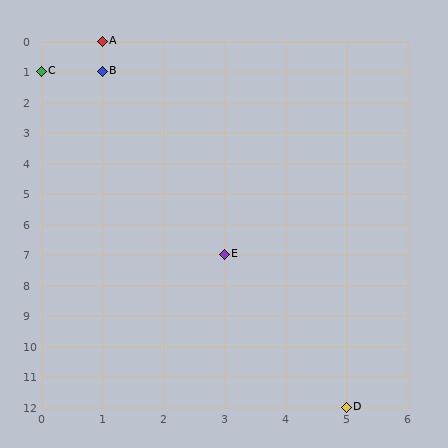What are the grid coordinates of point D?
Point D is at grid coordinates (5, 12).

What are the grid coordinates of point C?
Point C is at grid coordinates (0, 1).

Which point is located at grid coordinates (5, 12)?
Point D is at (5, 12).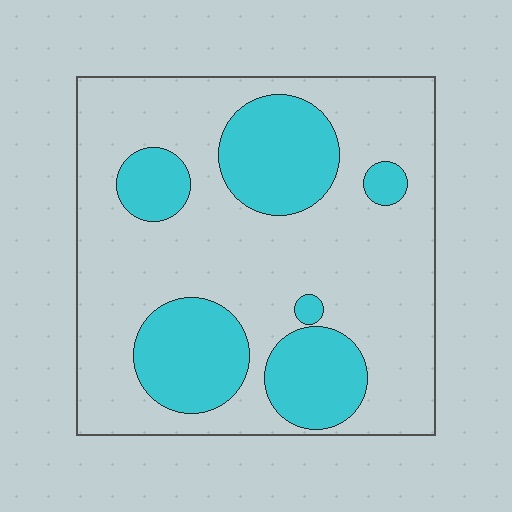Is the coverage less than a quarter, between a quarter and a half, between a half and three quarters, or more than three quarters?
Between a quarter and a half.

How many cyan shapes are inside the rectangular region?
6.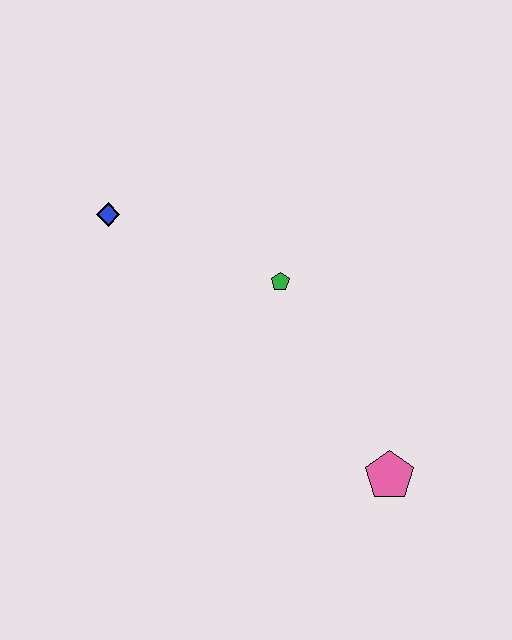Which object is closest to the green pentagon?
The blue diamond is closest to the green pentagon.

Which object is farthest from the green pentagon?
The pink pentagon is farthest from the green pentagon.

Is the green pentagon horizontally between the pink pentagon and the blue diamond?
Yes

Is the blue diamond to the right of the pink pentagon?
No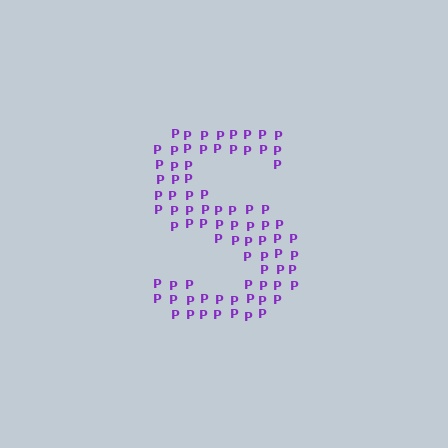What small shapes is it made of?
It is made of small letter P's.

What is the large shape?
The large shape is the letter S.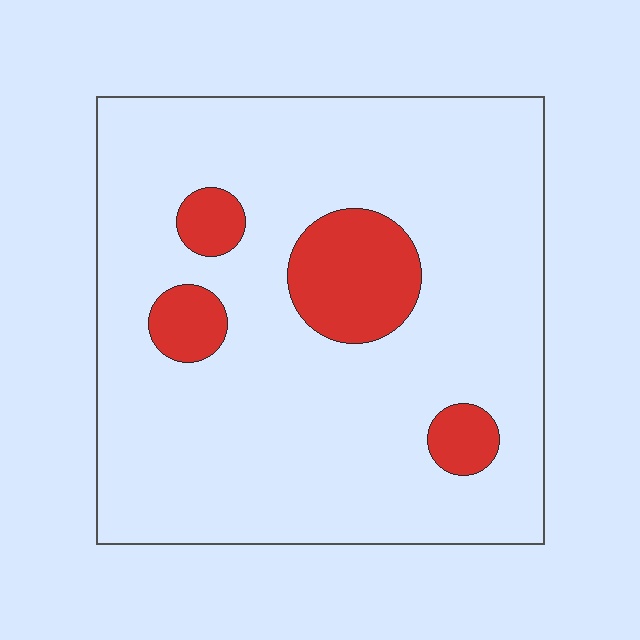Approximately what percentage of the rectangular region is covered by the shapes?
Approximately 15%.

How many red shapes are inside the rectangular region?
4.